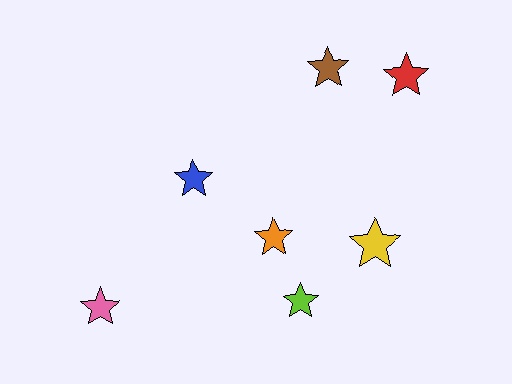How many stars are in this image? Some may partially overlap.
There are 7 stars.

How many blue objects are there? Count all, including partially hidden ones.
There is 1 blue object.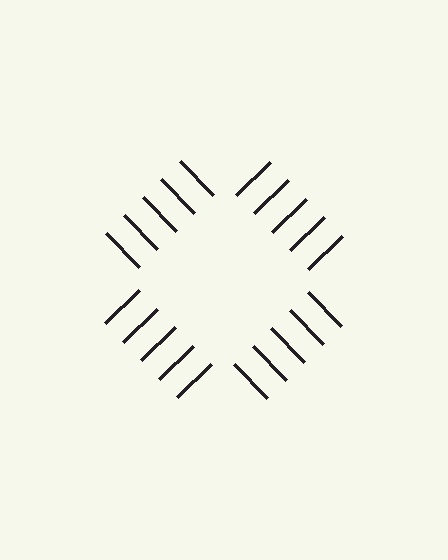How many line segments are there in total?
20 — 5 along each of the 4 edges.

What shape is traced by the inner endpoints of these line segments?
An illusory square — the line segments terminate on its edges but no continuous stroke is drawn.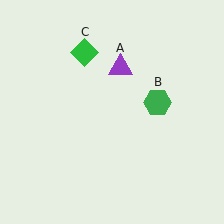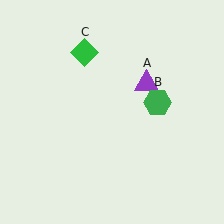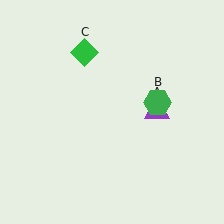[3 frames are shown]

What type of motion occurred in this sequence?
The purple triangle (object A) rotated clockwise around the center of the scene.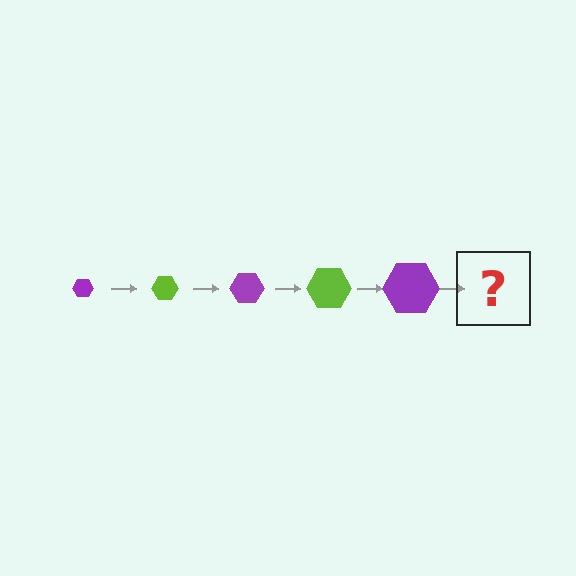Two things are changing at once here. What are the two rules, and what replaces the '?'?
The two rules are that the hexagon grows larger each step and the color cycles through purple and lime. The '?' should be a lime hexagon, larger than the previous one.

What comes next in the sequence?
The next element should be a lime hexagon, larger than the previous one.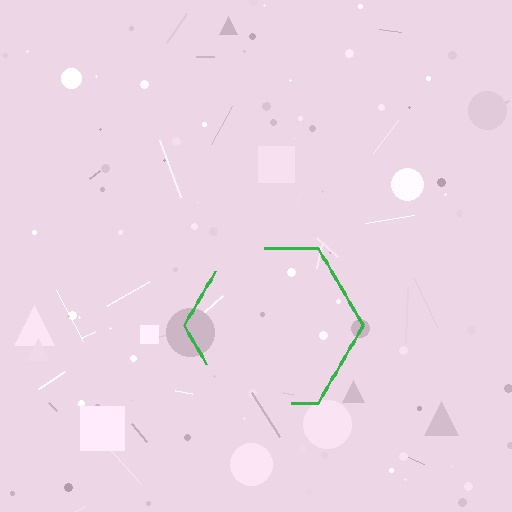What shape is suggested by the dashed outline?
The dashed outline suggests a hexagon.